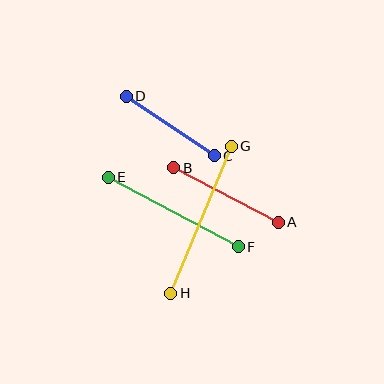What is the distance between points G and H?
The distance is approximately 159 pixels.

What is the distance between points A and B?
The distance is approximately 118 pixels.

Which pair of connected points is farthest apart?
Points G and H are farthest apart.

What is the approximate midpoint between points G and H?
The midpoint is at approximately (201, 220) pixels.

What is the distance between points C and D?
The distance is approximately 106 pixels.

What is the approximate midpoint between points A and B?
The midpoint is at approximately (226, 195) pixels.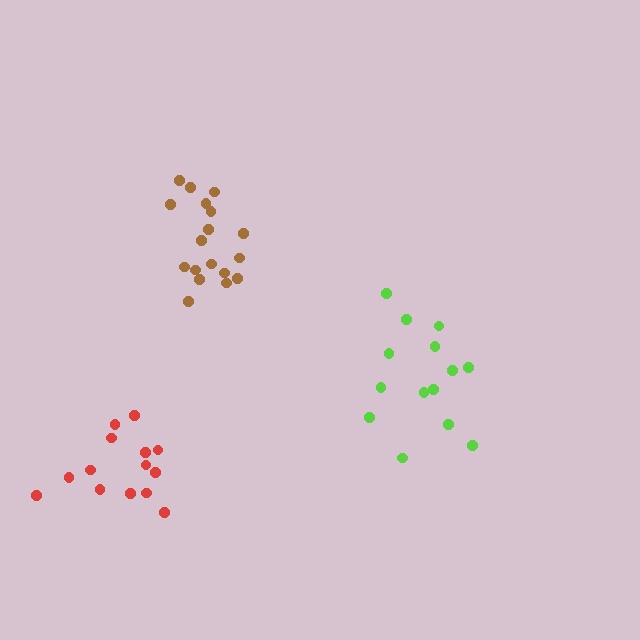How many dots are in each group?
Group 1: 14 dots, Group 2: 14 dots, Group 3: 18 dots (46 total).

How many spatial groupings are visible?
There are 3 spatial groupings.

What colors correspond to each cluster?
The clusters are colored: red, lime, brown.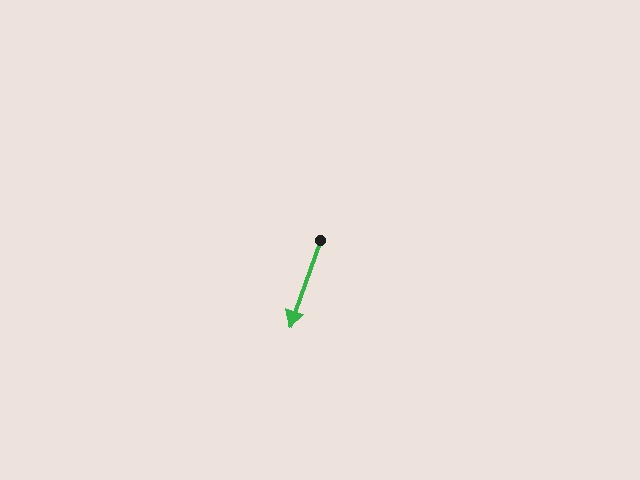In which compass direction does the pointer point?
South.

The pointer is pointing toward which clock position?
Roughly 7 o'clock.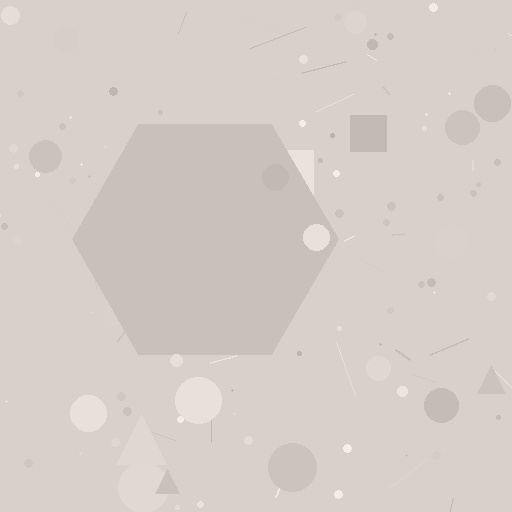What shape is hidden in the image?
A hexagon is hidden in the image.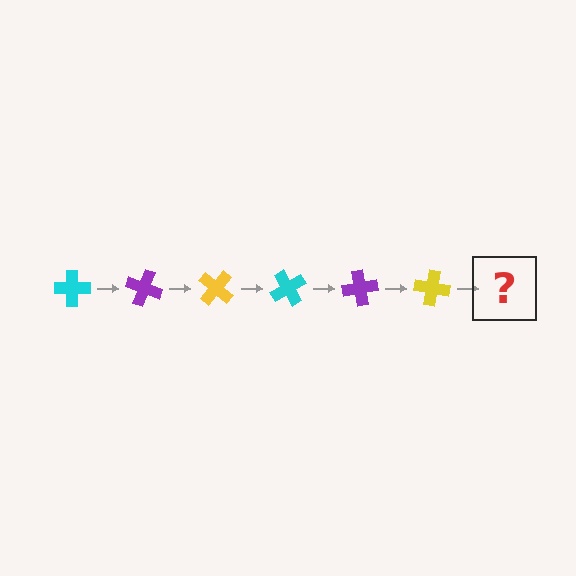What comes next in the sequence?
The next element should be a cyan cross, rotated 120 degrees from the start.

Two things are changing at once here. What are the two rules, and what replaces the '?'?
The two rules are that it rotates 20 degrees each step and the color cycles through cyan, purple, and yellow. The '?' should be a cyan cross, rotated 120 degrees from the start.